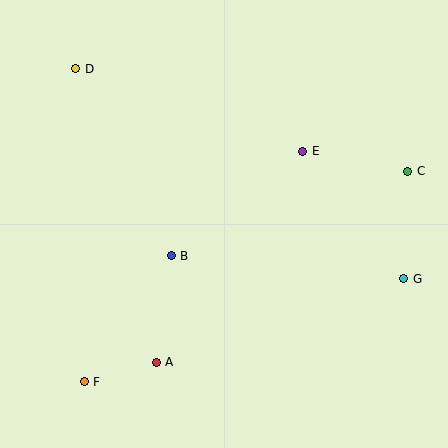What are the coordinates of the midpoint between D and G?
The midpoint between D and G is at (240, 174).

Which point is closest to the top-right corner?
Point C is closest to the top-right corner.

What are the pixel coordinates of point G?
Point G is at (404, 279).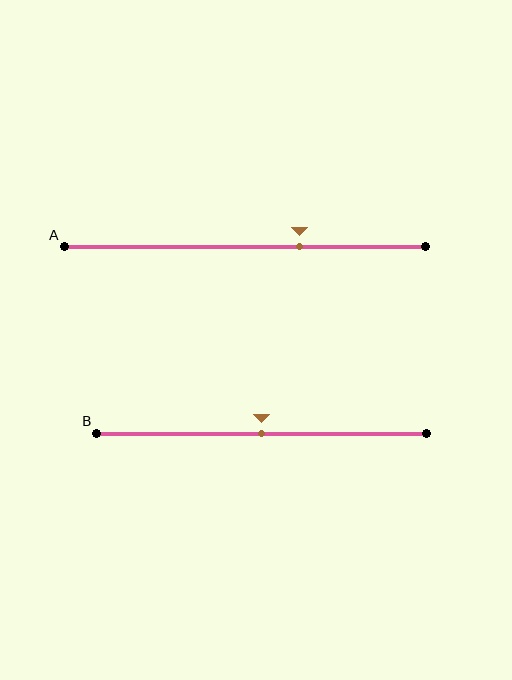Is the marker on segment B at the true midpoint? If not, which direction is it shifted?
Yes, the marker on segment B is at the true midpoint.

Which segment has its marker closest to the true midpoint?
Segment B has its marker closest to the true midpoint.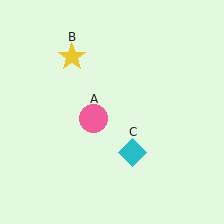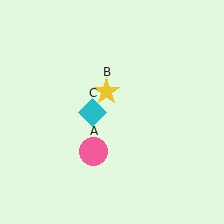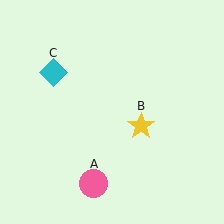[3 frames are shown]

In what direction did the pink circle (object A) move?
The pink circle (object A) moved down.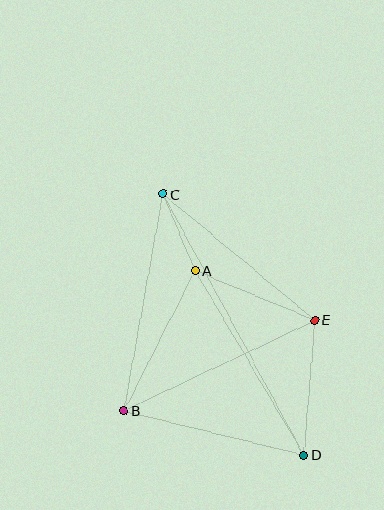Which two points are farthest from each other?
Points C and D are farthest from each other.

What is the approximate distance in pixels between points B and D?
The distance between B and D is approximately 186 pixels.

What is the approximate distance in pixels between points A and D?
The distance between A and D is approximately 214 pixels.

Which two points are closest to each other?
Points A and C are closest to each other.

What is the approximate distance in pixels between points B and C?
The distance between B and C is approximately 220 pixels.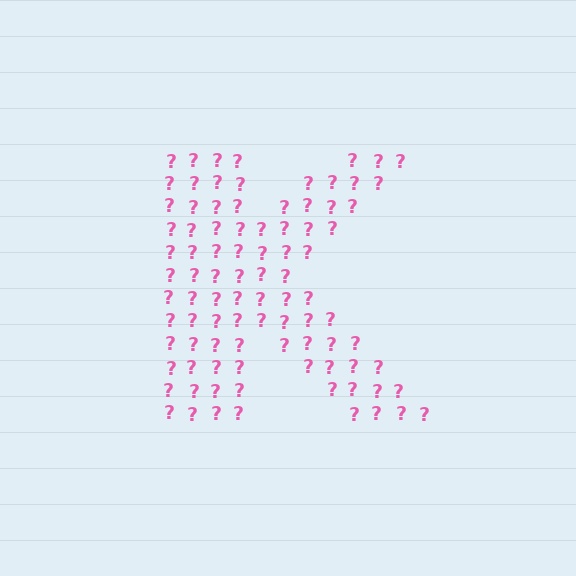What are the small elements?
The small elements are question marks.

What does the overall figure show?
The overall figure shows the letter K.